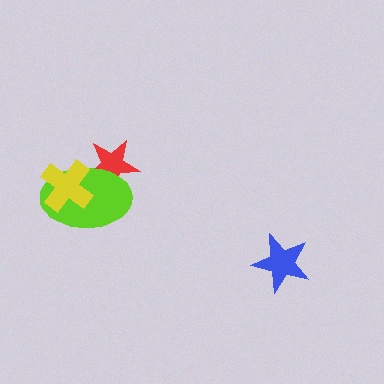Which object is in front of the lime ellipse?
The yellow cross is in front of the lime ellipse.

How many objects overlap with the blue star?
0 objects overlap with the blue star.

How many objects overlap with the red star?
1 object overlaps with the red star.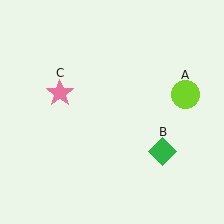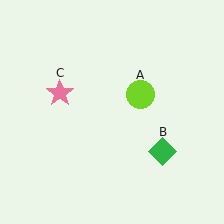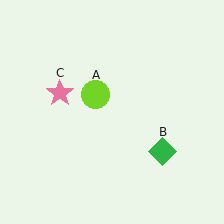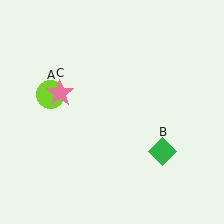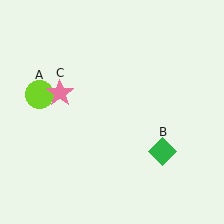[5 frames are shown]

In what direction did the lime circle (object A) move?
The lime circle (object A) moved left.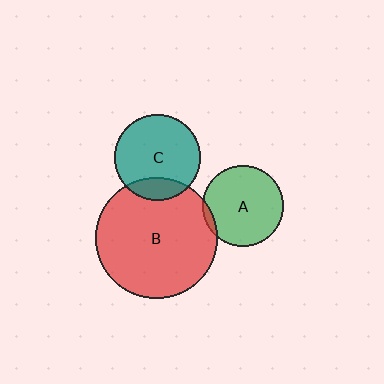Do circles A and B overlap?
Yes.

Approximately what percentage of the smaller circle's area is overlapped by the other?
Approximately 5%.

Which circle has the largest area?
Circle B (red).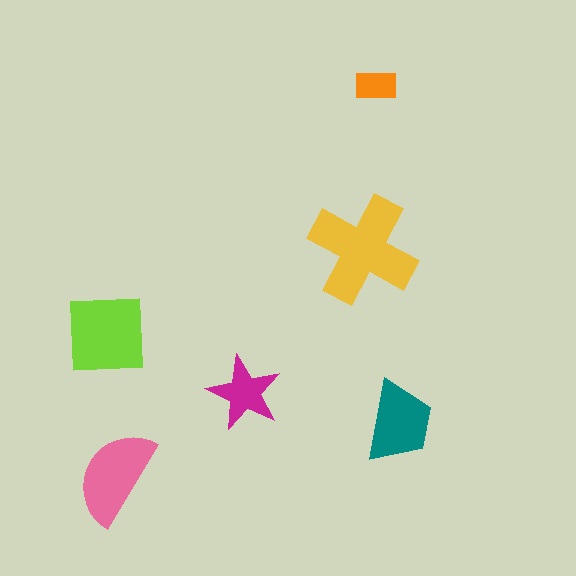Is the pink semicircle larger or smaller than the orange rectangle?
Larger.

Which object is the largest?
The yellow cross.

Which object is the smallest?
The orange rectangle.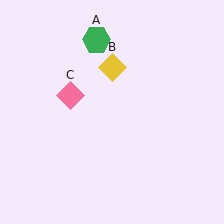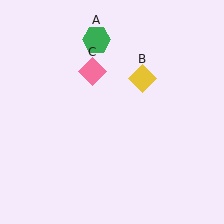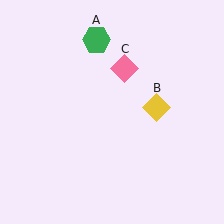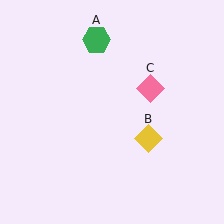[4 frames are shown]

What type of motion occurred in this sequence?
The yellow diamond (object B), pink diamond (object C) rotated clockwise around the center of the scene.